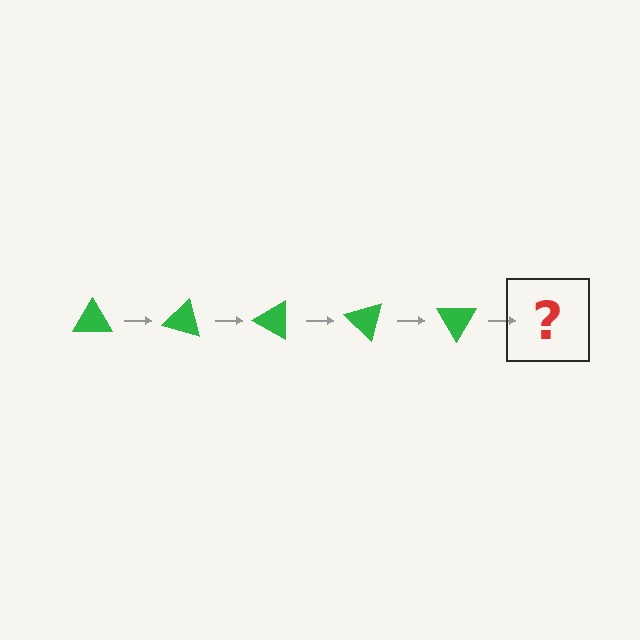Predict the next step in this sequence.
The next step is a green triangle rotated 75 degrees.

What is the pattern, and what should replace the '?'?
The pattern is that the triangle rotates 15 degrees each step. The '?' should be a green triangle rotated 75 degrees.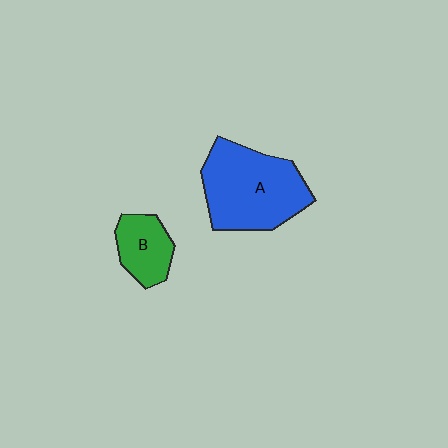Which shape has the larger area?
Shape A (blue).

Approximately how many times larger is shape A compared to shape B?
Approximately 2.3 times.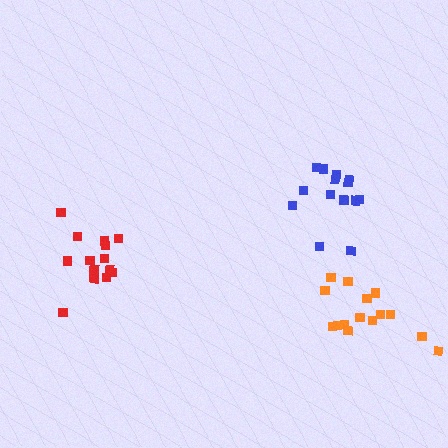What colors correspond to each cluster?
The clusters are colored: blue, orange, red.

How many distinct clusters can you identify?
There are 3 distinct clusters.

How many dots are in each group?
Group 1: 15 dots, Group 2: 15 dots, Group 3: 16 dots (46 total).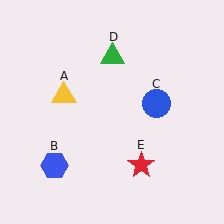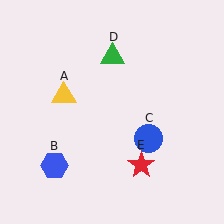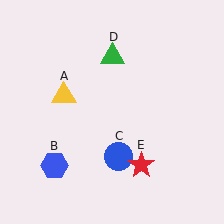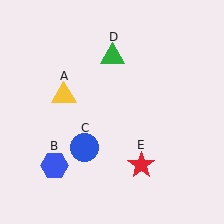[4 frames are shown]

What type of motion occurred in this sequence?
The blue circle (object C) rotated clockwise around the center of the scene.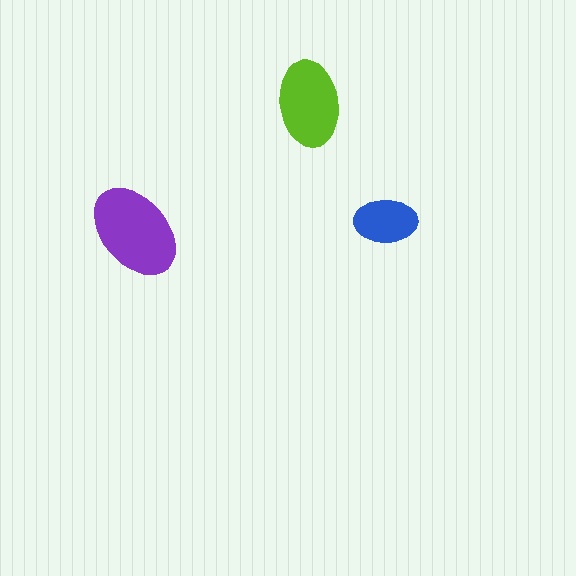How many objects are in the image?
There are 3 objects in the image.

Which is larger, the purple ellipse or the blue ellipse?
The purple one.